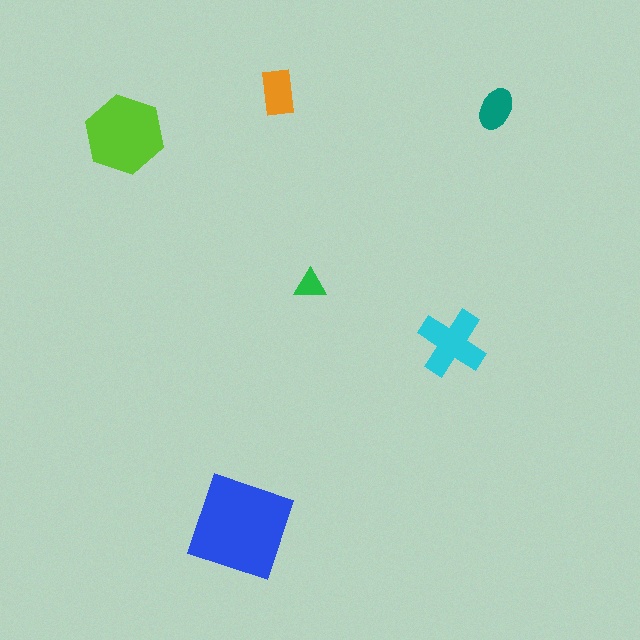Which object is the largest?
The blue square.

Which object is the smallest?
The green triangle.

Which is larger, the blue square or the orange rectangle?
The blue square.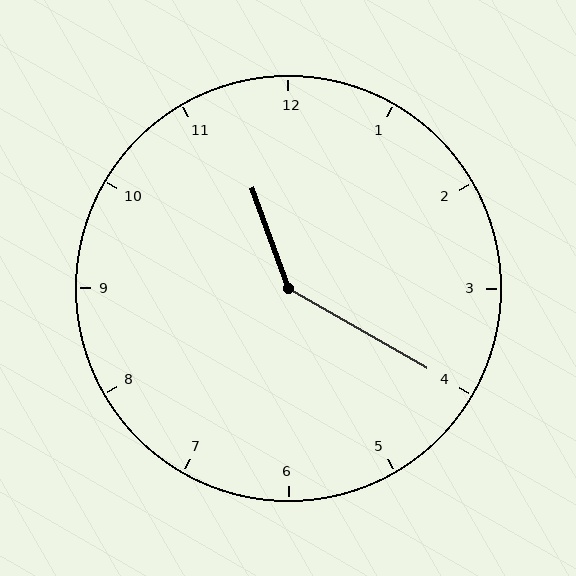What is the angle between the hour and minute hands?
Approximately 140 degrees.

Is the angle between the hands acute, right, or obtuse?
It is obtuse.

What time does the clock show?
11:20.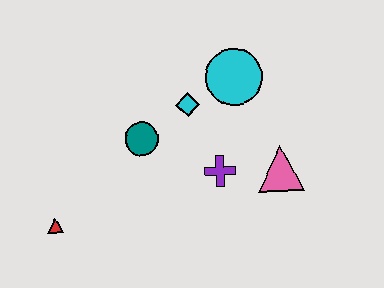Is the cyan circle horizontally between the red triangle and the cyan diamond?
No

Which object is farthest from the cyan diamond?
The red triangle is farthest from the cyan diamond.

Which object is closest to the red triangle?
The teal circle is closest to the red triangle.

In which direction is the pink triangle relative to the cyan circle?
The pink triangle is below the cyan circle.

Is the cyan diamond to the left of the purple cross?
Yes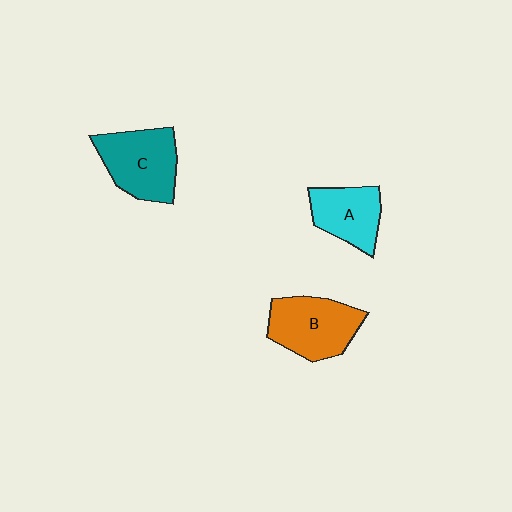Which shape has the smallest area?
Shape A (cyan).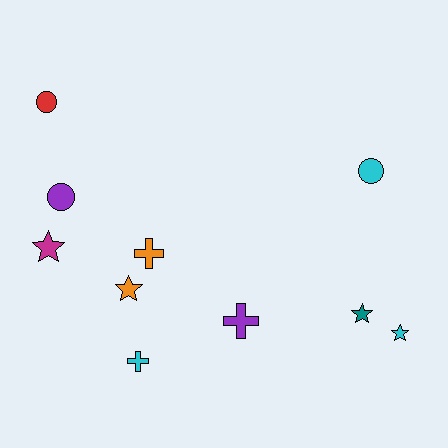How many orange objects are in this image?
There are 2 orange objects.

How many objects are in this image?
There are 10 objects.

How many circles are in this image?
There are 3 circles.